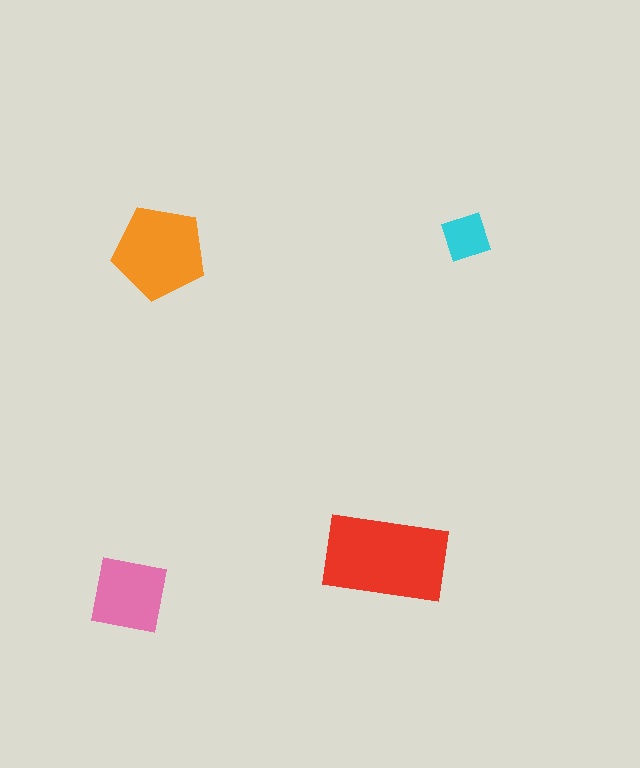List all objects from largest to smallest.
The red rectangle, the orange pentagon, the pink square, the cyan diamond.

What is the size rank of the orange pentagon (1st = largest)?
2nd.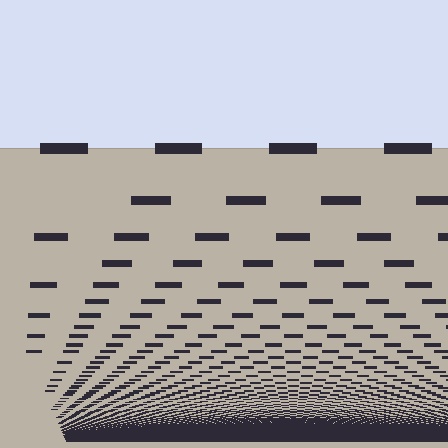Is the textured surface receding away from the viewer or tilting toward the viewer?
The surface appears to tilt toward the viewer. Texture elements get larger and sparser toward the top.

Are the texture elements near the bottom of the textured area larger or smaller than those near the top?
Smaller. The gradient is inverted — elements near the bottom are smaller and denser.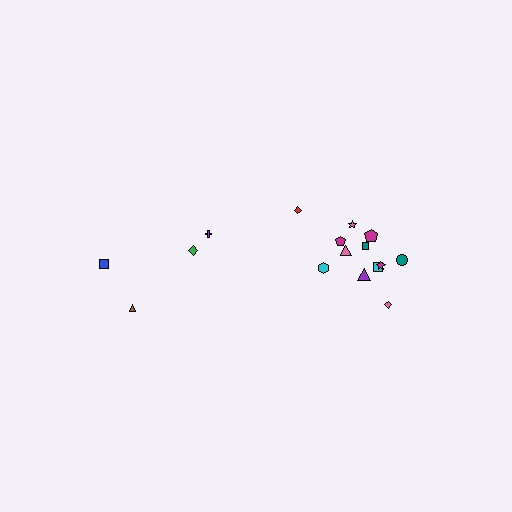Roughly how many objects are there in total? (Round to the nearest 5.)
Roughly 15 objects in total.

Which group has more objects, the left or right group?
The right group.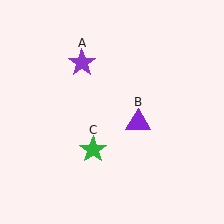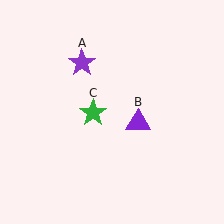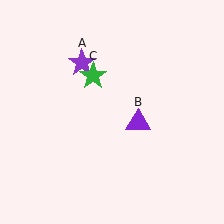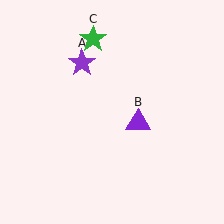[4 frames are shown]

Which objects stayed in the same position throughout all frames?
Purple star (object A) and purple triangle (object B) remained stationary.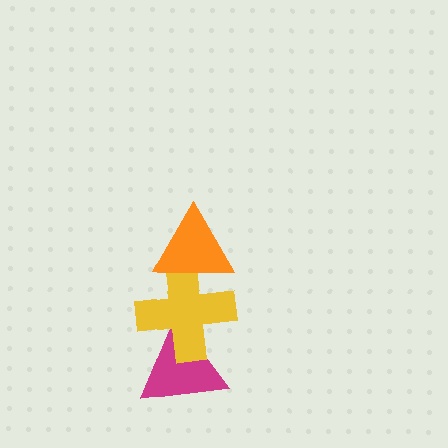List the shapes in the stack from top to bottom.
From top to bottom: the orange triangle, the yellow cross, the magenta triangle.